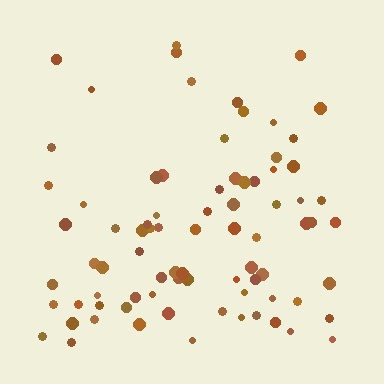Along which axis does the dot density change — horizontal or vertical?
Vertical.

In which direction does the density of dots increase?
From top to bottom, with the bottom side densest.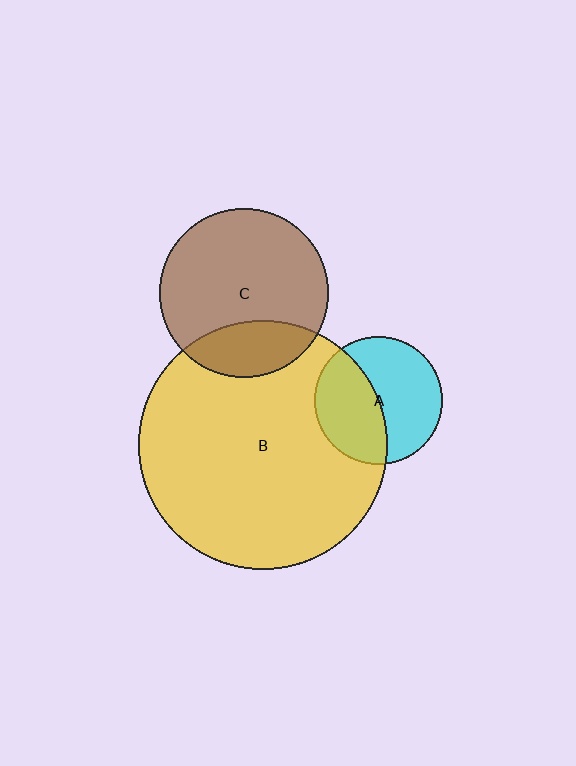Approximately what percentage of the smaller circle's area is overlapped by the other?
Approximately 25%.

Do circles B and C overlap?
Yes.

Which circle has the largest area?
Circle B (yellow).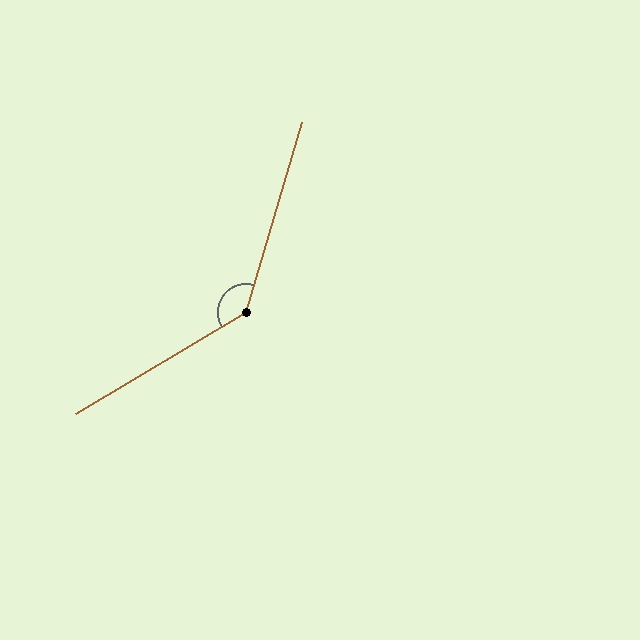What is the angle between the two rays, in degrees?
Approximately 137 degrees.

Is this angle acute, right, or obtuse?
It is obtuse.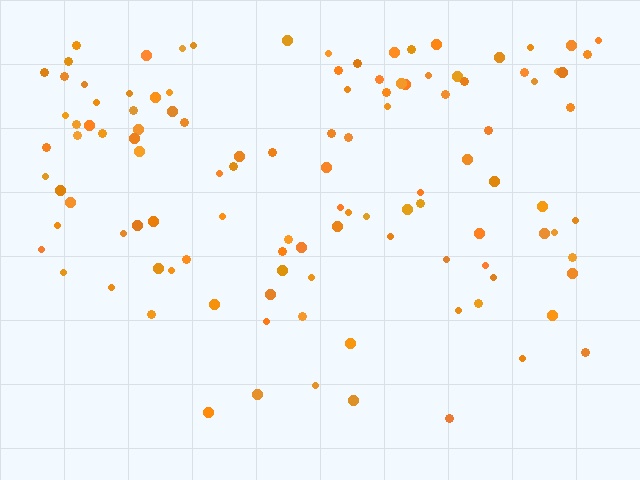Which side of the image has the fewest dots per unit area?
The bottom.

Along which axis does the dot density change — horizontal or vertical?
Vertical.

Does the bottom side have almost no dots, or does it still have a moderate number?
Still a moderate number, just noticeably fewer than the top.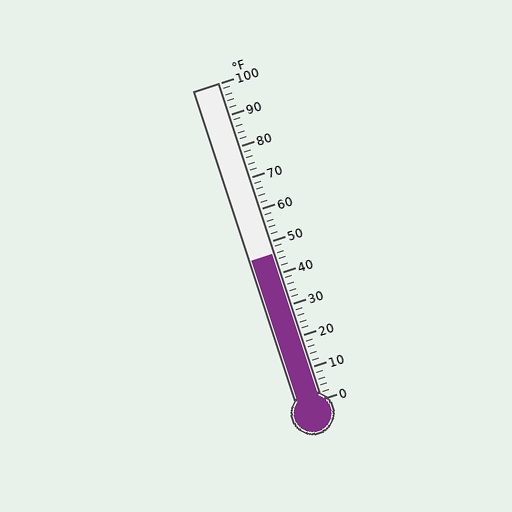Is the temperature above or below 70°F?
The temperature is below 70°F.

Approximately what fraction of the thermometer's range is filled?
The thermometer is filled to approximately 45% of its range.